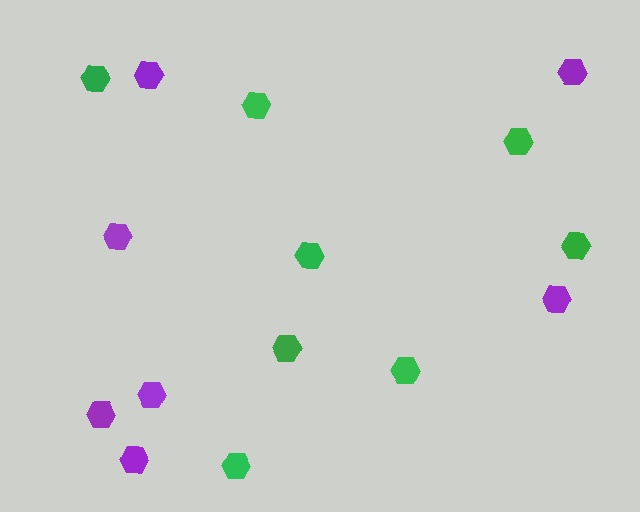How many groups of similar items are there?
There are 2 groups: one group of green hexagons (8) and one group of purple hexagons (7).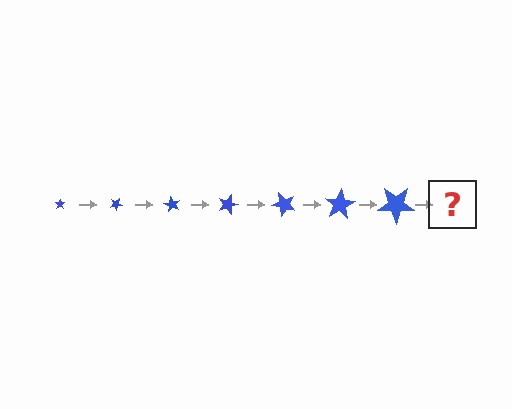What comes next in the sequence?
The next element should be a star, larger than the previous one and rotated 210 degrees from the start.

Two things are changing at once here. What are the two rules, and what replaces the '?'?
The two rules are that the star grows larger each step and it rotates 30 degrees each step. The '?' should be a star, larger than the previous one and rotated 210 degrees from the start.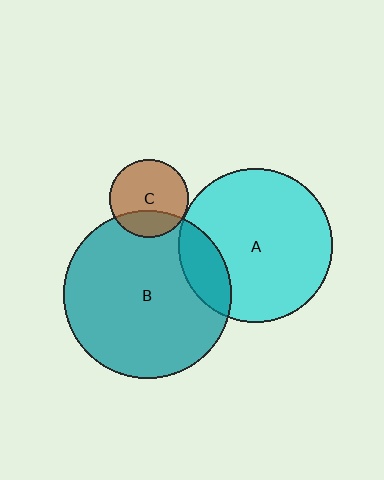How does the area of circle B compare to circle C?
Approximately 4.6 times.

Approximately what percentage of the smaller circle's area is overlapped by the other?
Approximately 25%.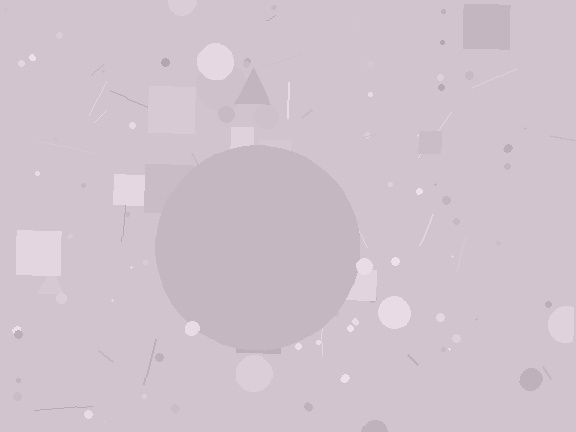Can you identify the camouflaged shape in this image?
The camouflaged shape is a circle.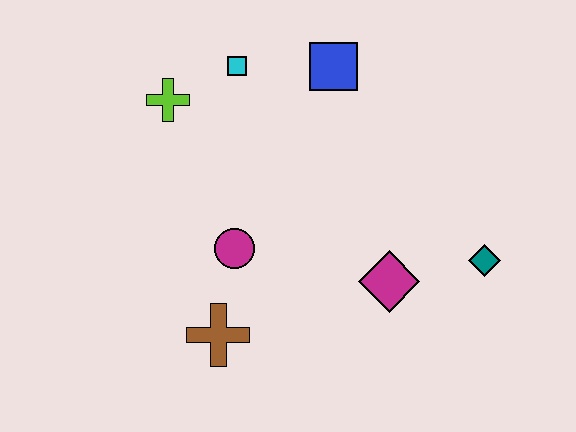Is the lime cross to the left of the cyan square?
Yes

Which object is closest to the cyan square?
The lime cross is closest to the cyan square.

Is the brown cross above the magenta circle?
No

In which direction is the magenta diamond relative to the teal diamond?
The magenta diamond is to the left of the teal diamond.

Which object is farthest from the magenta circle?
The teal diamond is farthest from the magenta circle.